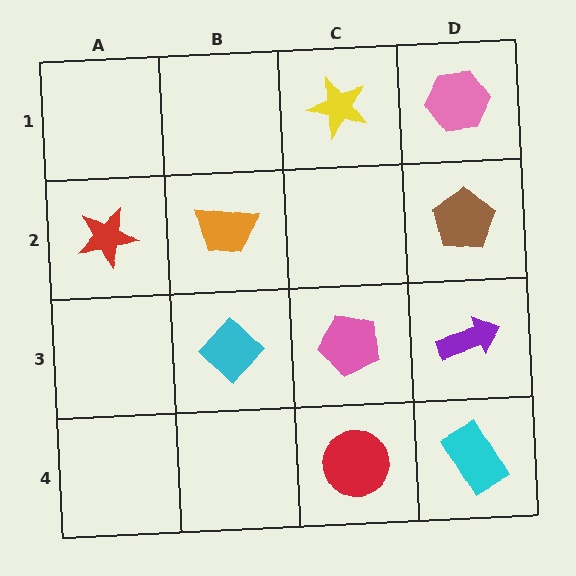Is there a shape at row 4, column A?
No, that cell is empty.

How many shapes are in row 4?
2 shapes.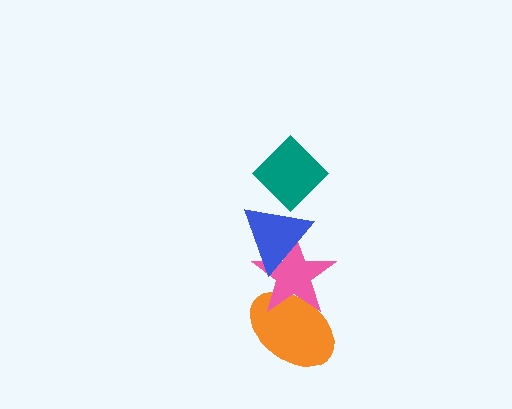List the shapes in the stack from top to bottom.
From top to bottom: the teal diamond, the blue triangle, the pink star, the orange ellipse.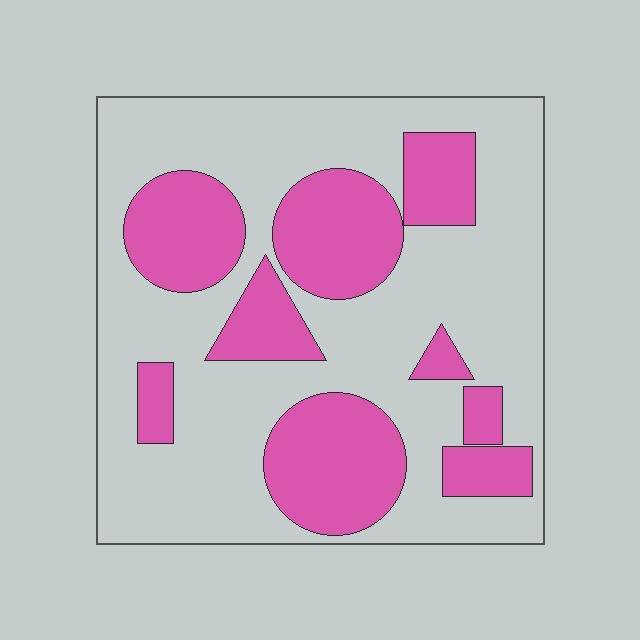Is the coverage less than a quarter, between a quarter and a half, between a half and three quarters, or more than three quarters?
Between a quarter and a half.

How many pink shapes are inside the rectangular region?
9.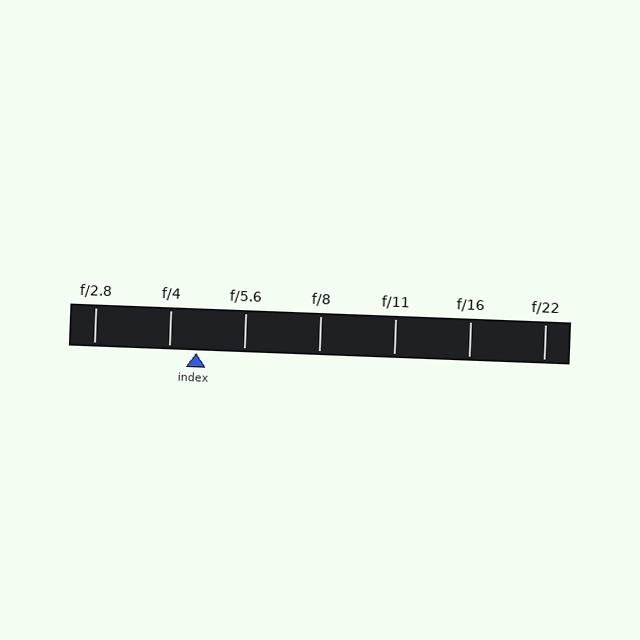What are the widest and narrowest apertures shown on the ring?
The widest aperture shown is f/2.8 and the narrowest is f/22.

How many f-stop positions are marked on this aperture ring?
There are 7 f-stop positions marked.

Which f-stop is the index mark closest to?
The index mark is closest to f/4.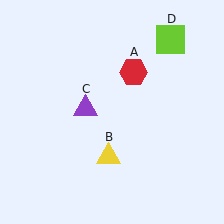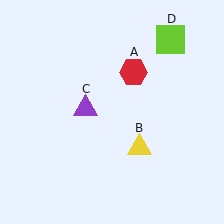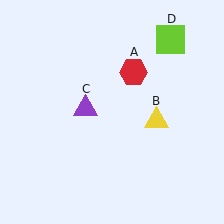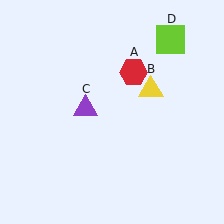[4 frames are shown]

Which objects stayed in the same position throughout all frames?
Red hexagon (object A) and purple triangle (object C) and lime square (object D) remained stationary.